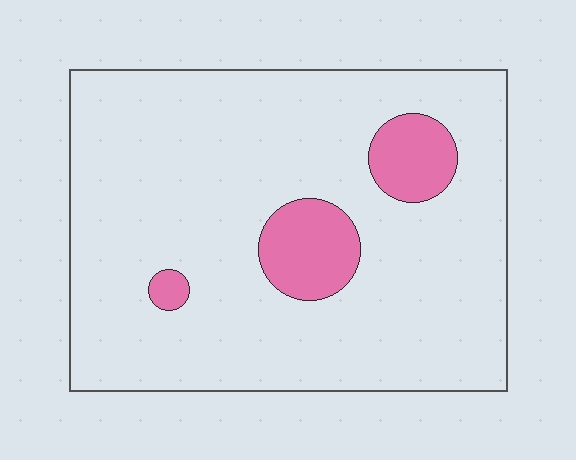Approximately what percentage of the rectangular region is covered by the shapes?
Approximately 10%.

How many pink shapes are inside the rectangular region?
3.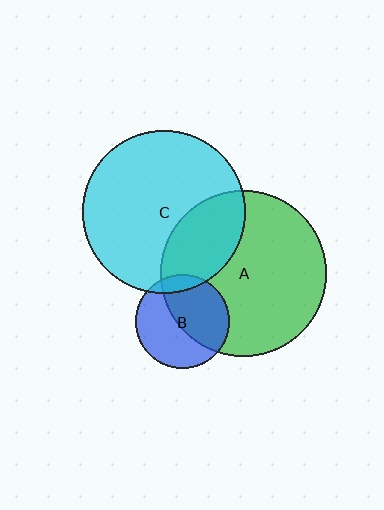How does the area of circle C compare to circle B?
Approximately 3.0 times.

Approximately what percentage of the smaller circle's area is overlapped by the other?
Approximately 30%.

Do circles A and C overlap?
Yes.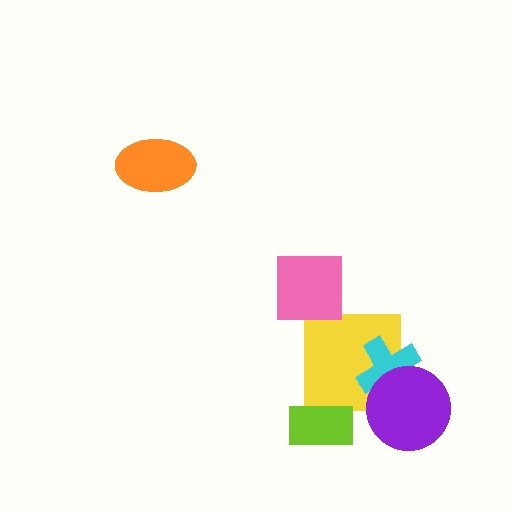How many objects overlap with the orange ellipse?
0 objects overlap with the orange ellipse.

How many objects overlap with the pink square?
0 objects overlap with the pink square.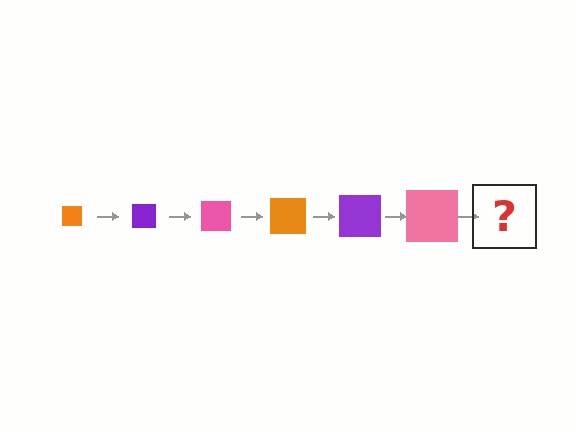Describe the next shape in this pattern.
It should be an orange square, larger than the previous one.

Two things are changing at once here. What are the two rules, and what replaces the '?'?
The two rules are that the square grows larger each step and the color cycles through orange, purple, and pink. The '?' should be an orange square, larger than the previous one.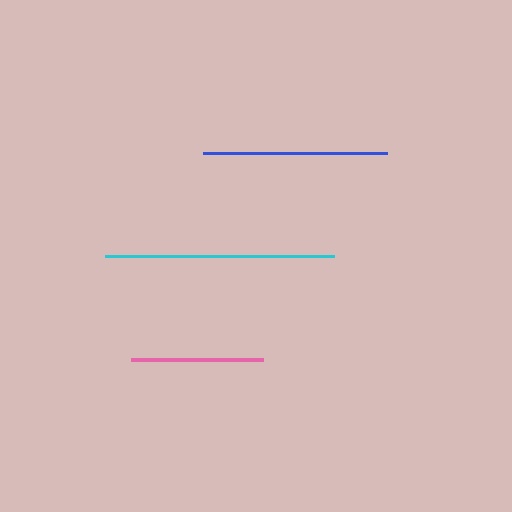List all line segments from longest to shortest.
From longest to shortest: cyan, blue, pink.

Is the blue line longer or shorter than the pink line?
The blue line is longer than the pink line.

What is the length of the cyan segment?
The cyan segment is approximately 228 pixels long.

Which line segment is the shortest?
The pink line is the shortest at approximately 132 pixels.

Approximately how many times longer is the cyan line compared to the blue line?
The cyan line is approximately 1.2 times the length of the blue line.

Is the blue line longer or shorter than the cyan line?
The cyan line is longer than the blue line.